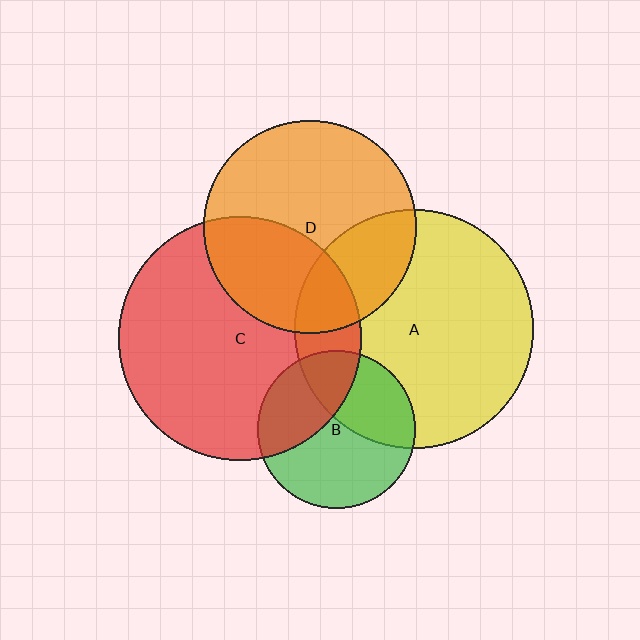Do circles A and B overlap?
Yes.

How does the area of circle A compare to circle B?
Approximately 2.3 times.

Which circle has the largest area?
Circle C (red).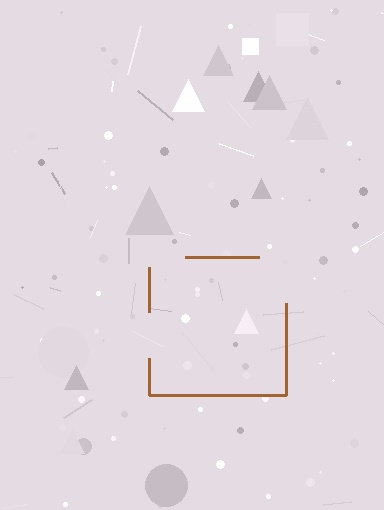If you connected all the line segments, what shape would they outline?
They would outline a square.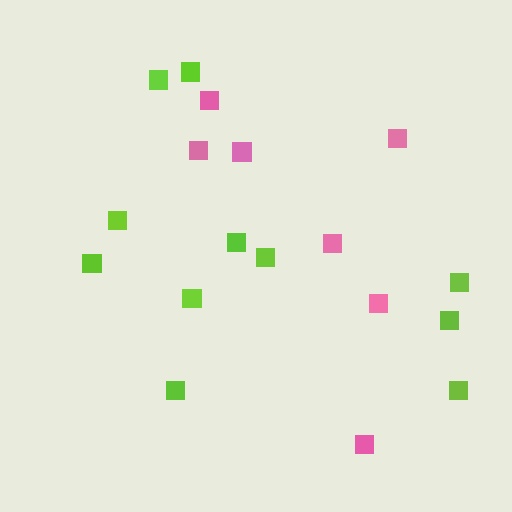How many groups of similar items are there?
There are 2 groups: one group of pink squares (7) and one group of lime squares (11).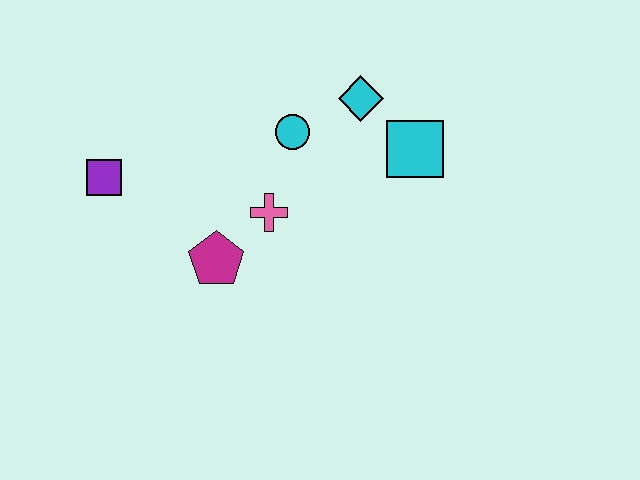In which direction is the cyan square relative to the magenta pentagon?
The cyan square is to the right of the magenta pentagon.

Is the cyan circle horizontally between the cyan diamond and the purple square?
Yes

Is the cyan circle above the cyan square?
Yes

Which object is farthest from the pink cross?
The purple square is farthest from the pink cross.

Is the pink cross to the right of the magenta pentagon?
Yes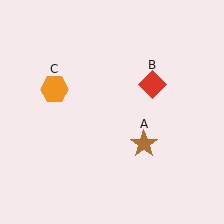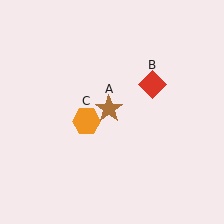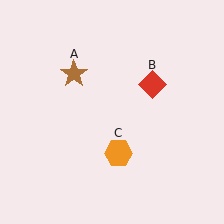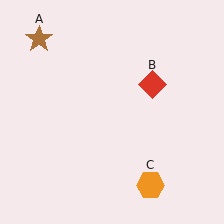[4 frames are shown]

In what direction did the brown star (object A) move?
The brown star (object A) moved up and to the left.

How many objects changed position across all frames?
2 objects changed position: brown star (object A), orange hexagon (object C).